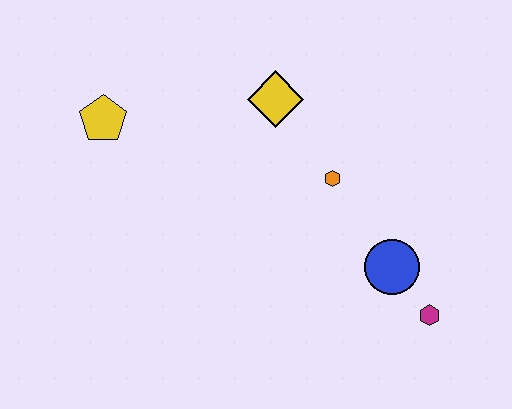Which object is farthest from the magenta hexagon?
The yellow pentagon is farthest from the magenta hexagon.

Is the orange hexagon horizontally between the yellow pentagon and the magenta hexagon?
Yes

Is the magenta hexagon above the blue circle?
No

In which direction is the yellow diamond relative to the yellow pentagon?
The yellow diamond is to the right of the yellow pentagon.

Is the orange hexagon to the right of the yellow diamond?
Yes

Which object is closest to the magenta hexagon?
The blue circle is closest to the magenta hexagon.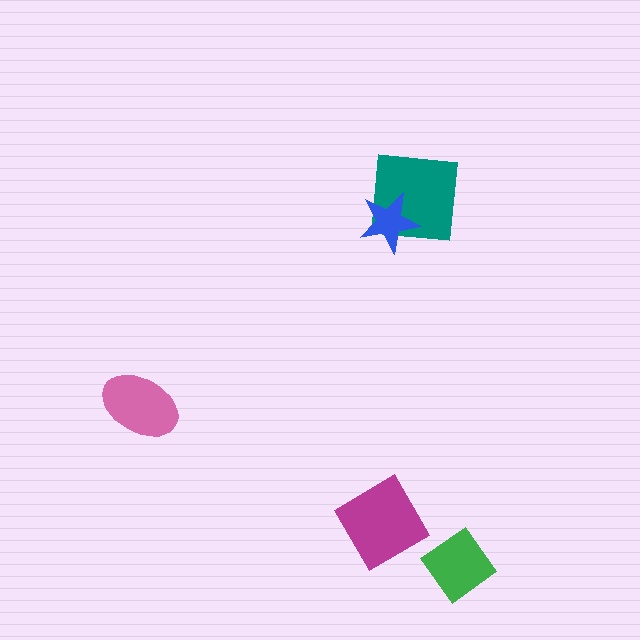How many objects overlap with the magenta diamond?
0 objects overlap with the magenta diamond.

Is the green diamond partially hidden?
No, no other shape covers it.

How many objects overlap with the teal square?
1 object overlaps with the teal square.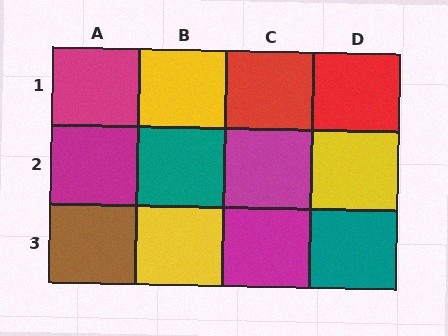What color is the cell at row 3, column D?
Teal.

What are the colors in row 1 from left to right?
Magenta, yellow, red, red.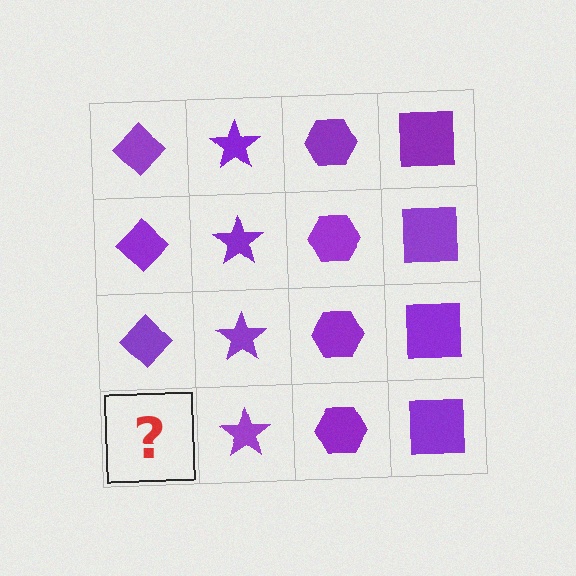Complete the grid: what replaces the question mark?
The question mark should be replaced with a purple diamond.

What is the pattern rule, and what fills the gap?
The rule is that each column has a consistent shape. The gap should be filled with a purple diamond.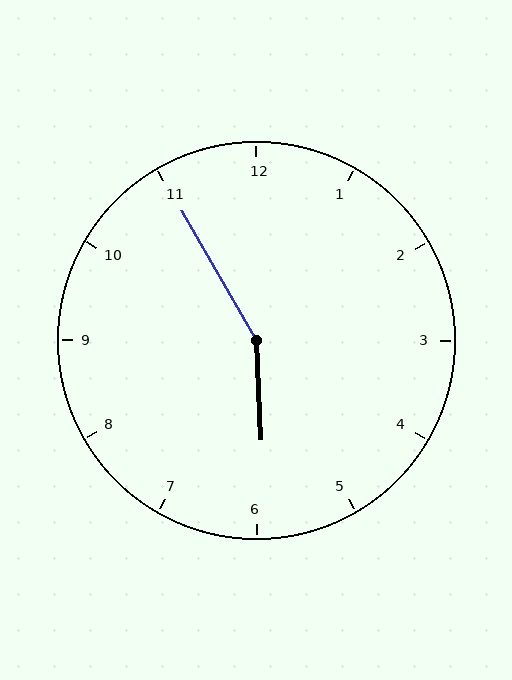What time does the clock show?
5:55.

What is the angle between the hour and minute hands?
Approximately 152 degrees.